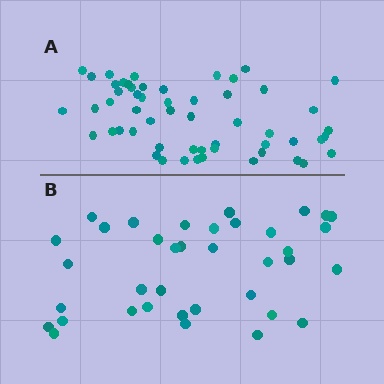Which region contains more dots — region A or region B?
Region A (the top region) has more dots.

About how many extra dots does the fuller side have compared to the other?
Region A has approximately 20 more dots than region B.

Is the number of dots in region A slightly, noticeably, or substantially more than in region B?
Region A has substantially more. The ratio is roughly 1.5 to 1.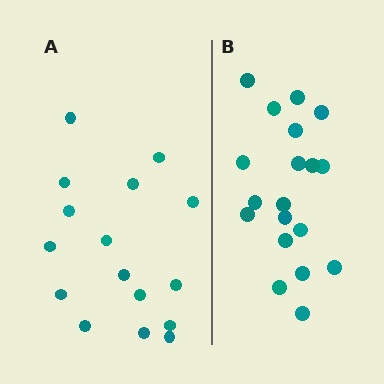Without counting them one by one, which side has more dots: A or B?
Region B (the right region) has more dots.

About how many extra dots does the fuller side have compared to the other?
Region B has just a few more — roughly 2 or 3 more dots than region A.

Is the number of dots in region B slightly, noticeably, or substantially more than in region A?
Region B has only slightly more — the two regions are fairly close. The ratio is roughly 1.2 to 1.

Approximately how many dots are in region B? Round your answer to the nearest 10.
About 20 dots. (The exact count is 19, which rounds to 20.)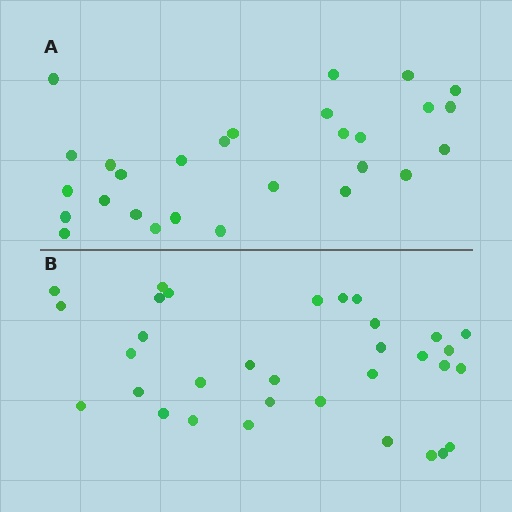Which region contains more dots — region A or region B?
Region B (the bottom region) has more dots.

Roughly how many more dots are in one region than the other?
Region B has about 5 more dots than region A.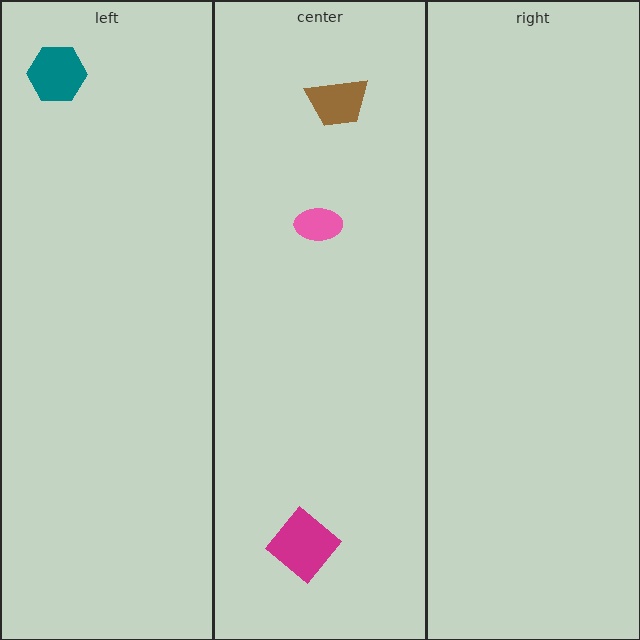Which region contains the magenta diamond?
The center region.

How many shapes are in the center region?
3.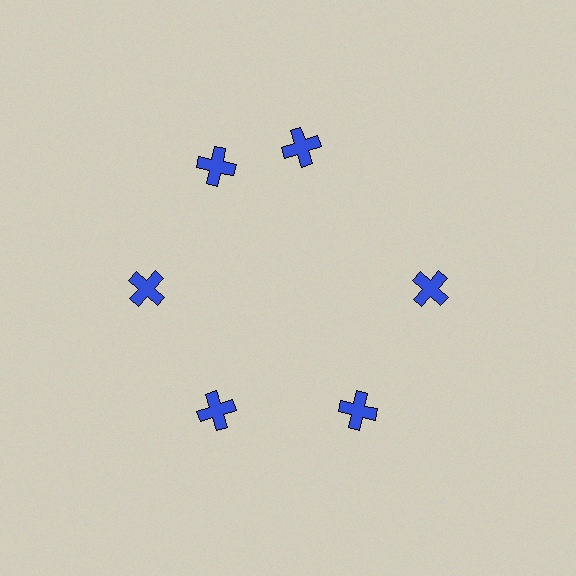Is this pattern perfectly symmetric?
No. The 6 blue crosses are arranged in a ring, but one element near the 1 o'clock position is rotated out of alignment along the ring, breaking the 6-fold rotational symmetry.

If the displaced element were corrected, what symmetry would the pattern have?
It would have 6-fold rotational symmetry — the pattern would map onto itself every 60 degrees.